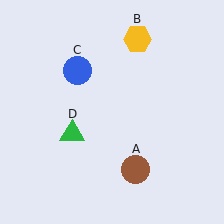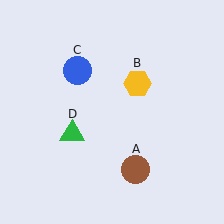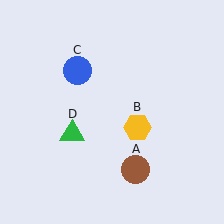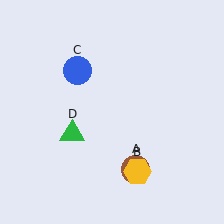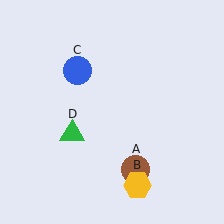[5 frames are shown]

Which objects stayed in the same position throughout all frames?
Brown circle (object A) and blue circle (object C) and green triangle (object D) remained stationary.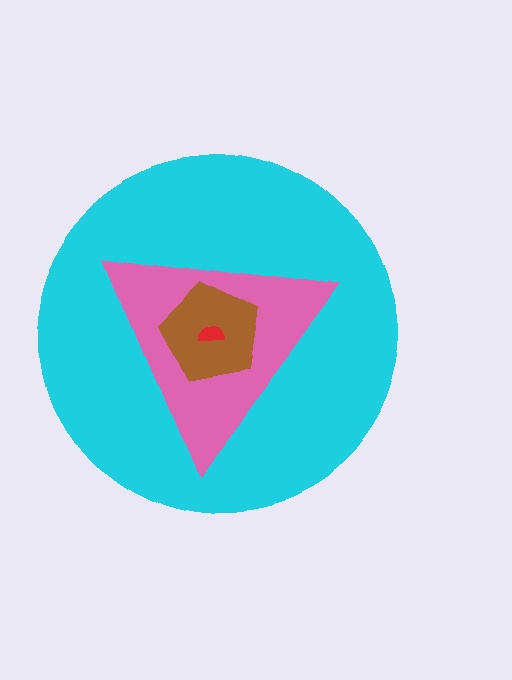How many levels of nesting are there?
4.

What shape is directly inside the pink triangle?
The brown pentagon.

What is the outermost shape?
The cyan circle.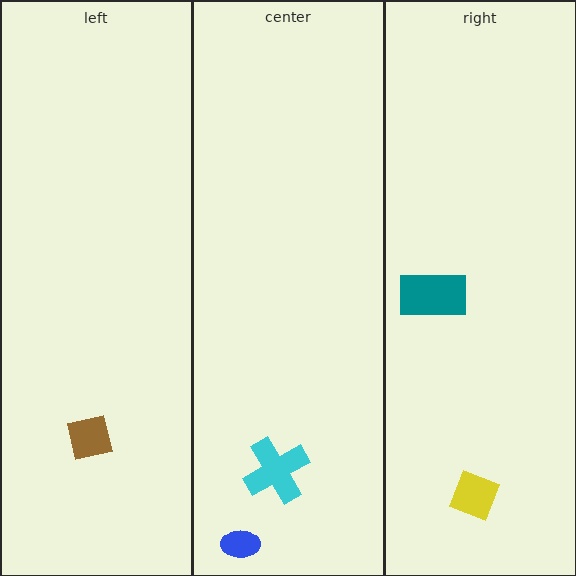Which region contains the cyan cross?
The center region.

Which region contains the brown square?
The left region.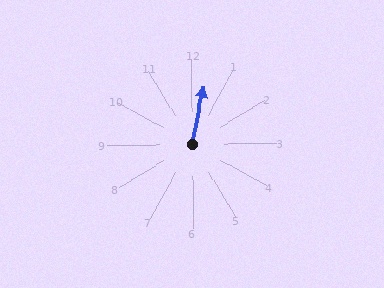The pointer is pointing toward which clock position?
Roughly 12 o'clock.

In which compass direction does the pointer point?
North.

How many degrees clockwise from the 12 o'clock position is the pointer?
Approximately 12 degrees.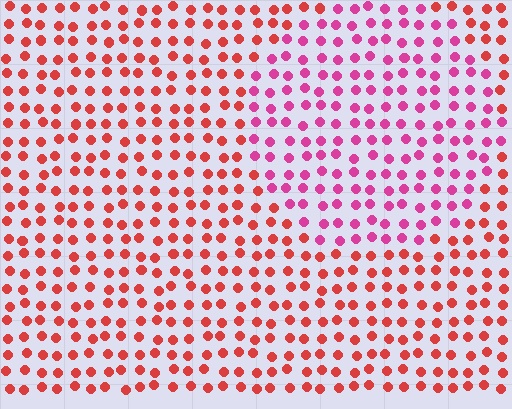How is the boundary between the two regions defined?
The boundary is defined purely by a slight shift in hue (about 37 degrees). Spacing, size, and orientation are identical on both sides.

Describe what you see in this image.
The image is filled with small red elements in a uniform arrangement. A circle-shaped region is visible where the elements are tinted to a slightly different hue, forming a subtle color boundary.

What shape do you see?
I see a circle.